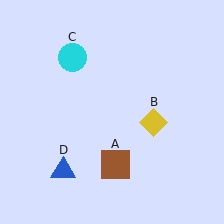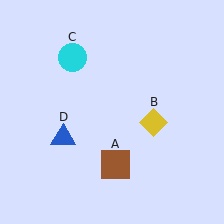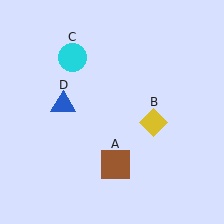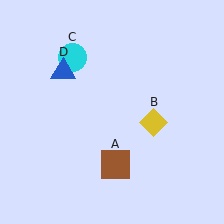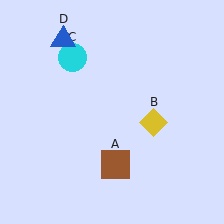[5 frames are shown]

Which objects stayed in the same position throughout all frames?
Brown square (object A) and yellow diamond (object B) and cyan circle (object C) remained stationary.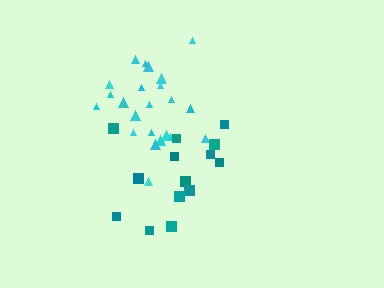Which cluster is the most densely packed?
Cyan.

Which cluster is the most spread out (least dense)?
Teal.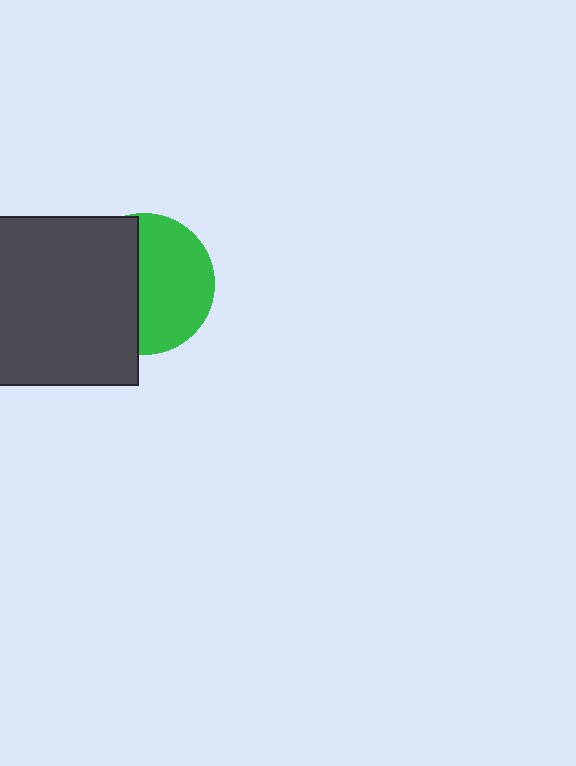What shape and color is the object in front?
The object in front is a dark gray square.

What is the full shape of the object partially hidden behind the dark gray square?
The partially hidden object is a green circle.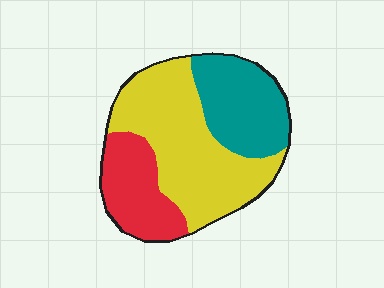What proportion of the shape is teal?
Teal covers around 30% of the shape.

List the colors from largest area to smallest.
From largest to smallest: yellow, teal, red.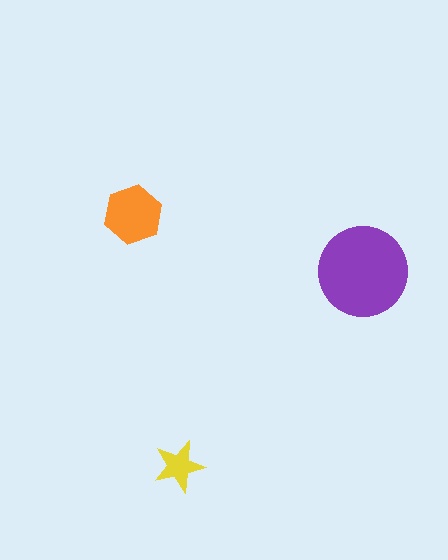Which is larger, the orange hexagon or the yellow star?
The orange hexagon.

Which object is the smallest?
The yellow star.